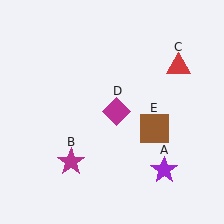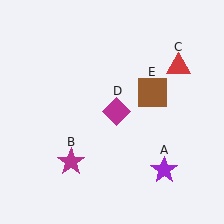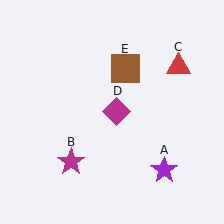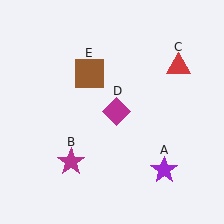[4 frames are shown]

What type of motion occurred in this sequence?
The brown square (object E) rotated counterclockwise around the center of the scene.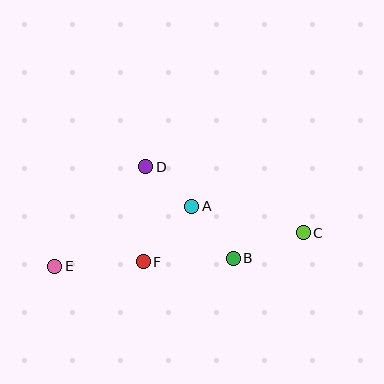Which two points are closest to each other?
Points A and D are closest to each other.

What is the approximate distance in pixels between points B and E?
The distance between B and E is approximately 178 pixels.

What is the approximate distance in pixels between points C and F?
The distance between C and F is approximately 163 pixels.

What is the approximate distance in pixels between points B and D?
The distance between B and D is approximately 126 pixels.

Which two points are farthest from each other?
Points C and E are farthest from each other.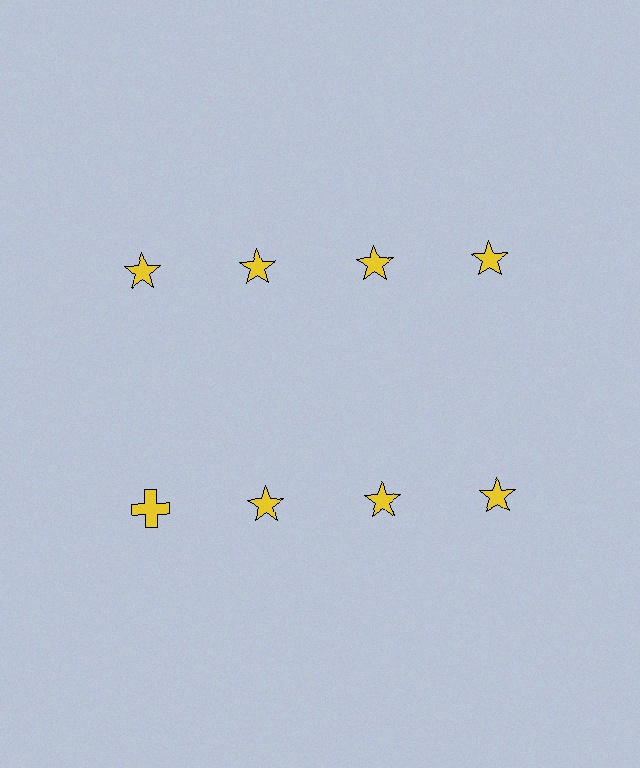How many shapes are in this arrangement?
There are 8 shapes arranged in a grid pattern.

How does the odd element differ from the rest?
It has a different shape: cross instead of star.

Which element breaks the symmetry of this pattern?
The yellow cross in the second row, leftmost column breaks the symmetry. All other shapes are yellow stars.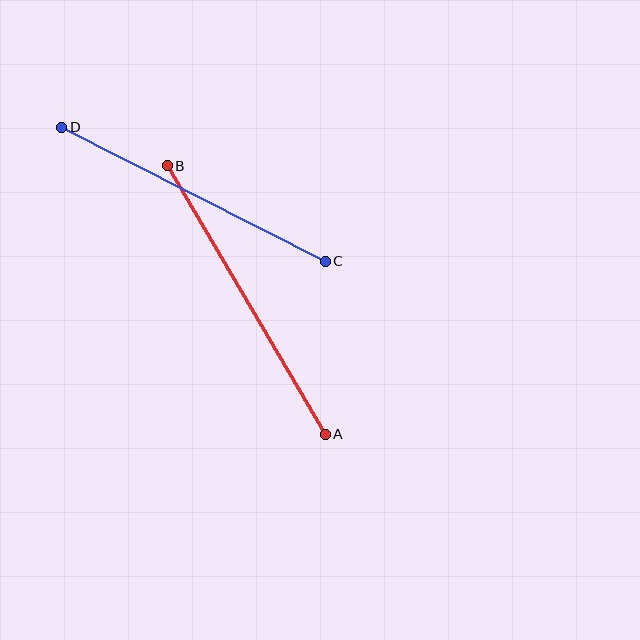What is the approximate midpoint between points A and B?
The midpoint is at approximately (246, 300) pixels.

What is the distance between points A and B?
The distance is approximately 312 pixels.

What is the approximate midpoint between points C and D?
The midpoint is at approximately (194, 194) pixels.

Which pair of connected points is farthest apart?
Points A and B are farthest apart.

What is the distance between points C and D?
The distance is approximately 296 pixels.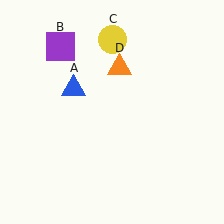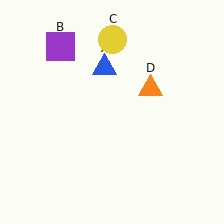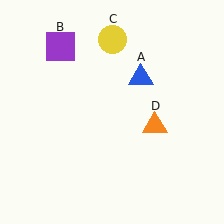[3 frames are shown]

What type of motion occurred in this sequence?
The blue triangle (object A), orange triangle (object D) rotated clockwise around the center of the scene.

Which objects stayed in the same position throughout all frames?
Purple square (object B) and yellow circle (object C) remained stationary.